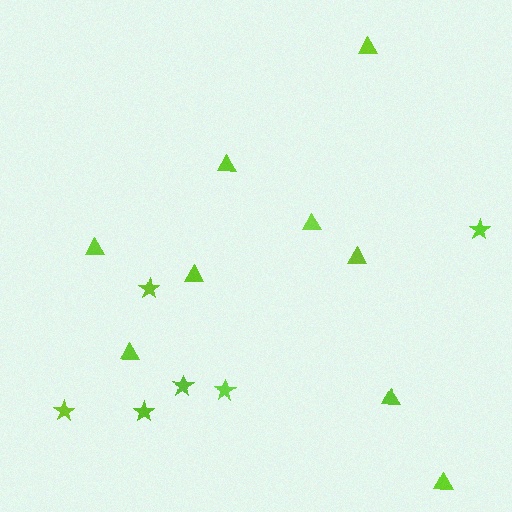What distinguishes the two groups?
There are 2 groups: one group of stars (6) and one group of triangles (9).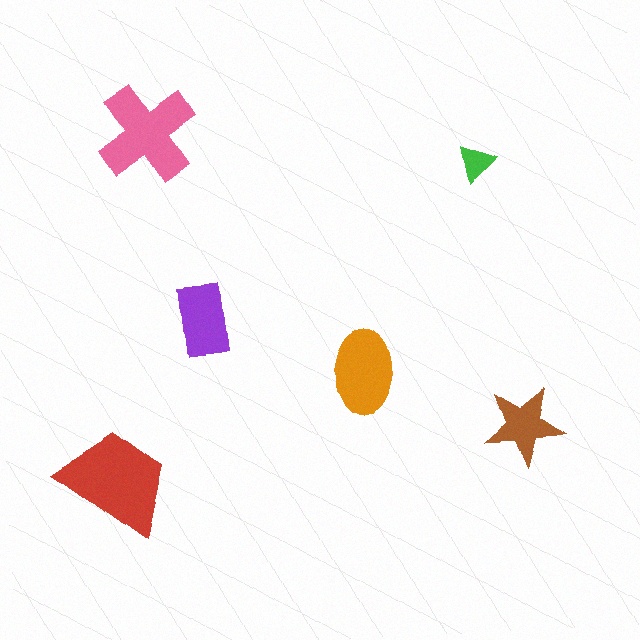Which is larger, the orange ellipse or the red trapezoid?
The red trapezoid.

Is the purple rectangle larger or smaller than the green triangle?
Larger.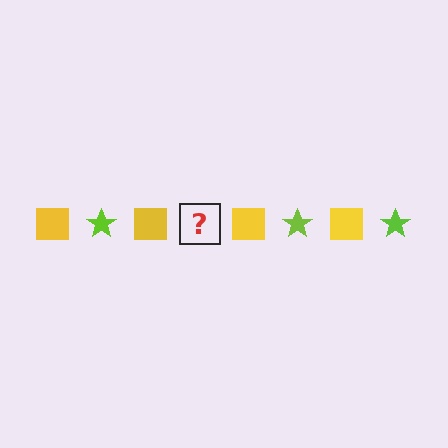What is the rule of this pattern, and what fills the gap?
The rule is that the pattern alternates between yellow square and lime star. The gap should be filled with a lime star.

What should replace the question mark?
The question mark should be replaced with a lime star.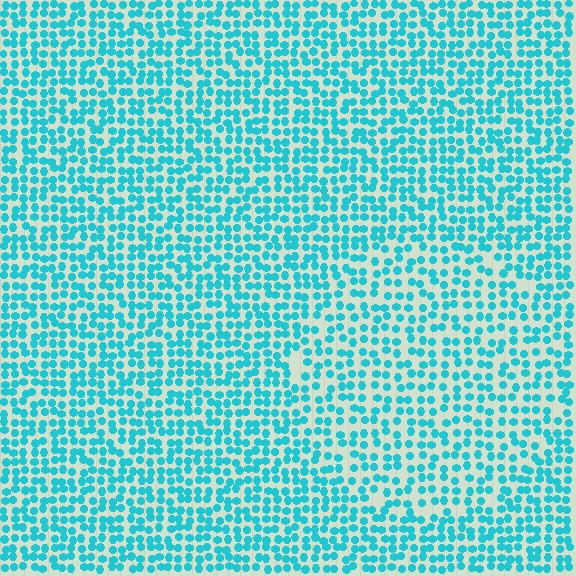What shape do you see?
I see a circle.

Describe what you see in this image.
The image contains small cyan elements arranged at two different densities. A circle-shaped region is visible where the elements are less densely packed than the surrounding area.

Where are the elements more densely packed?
The elements are more densely packed outside the circle boundary.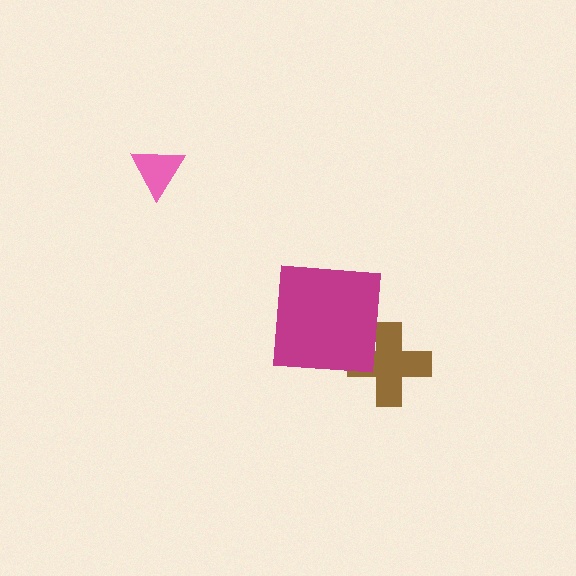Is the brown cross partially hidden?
Yes, it is partially covered by another shape.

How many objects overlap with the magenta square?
1 object overlaps with the magenta square.